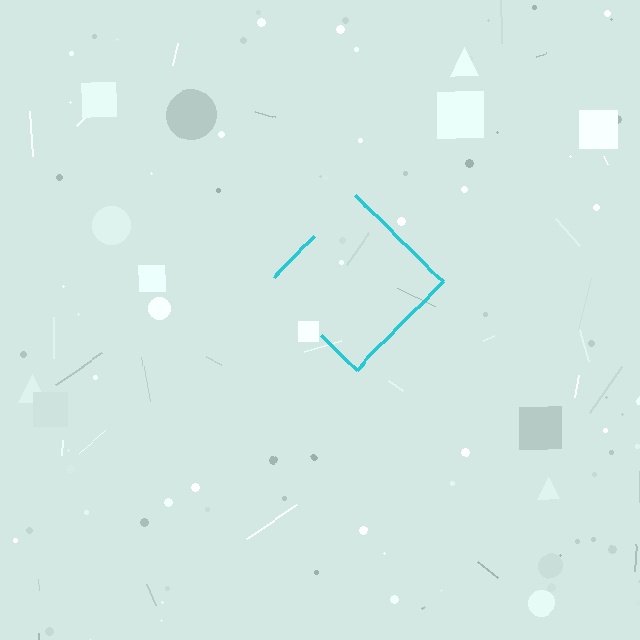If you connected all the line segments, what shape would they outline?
They would outline a diamond.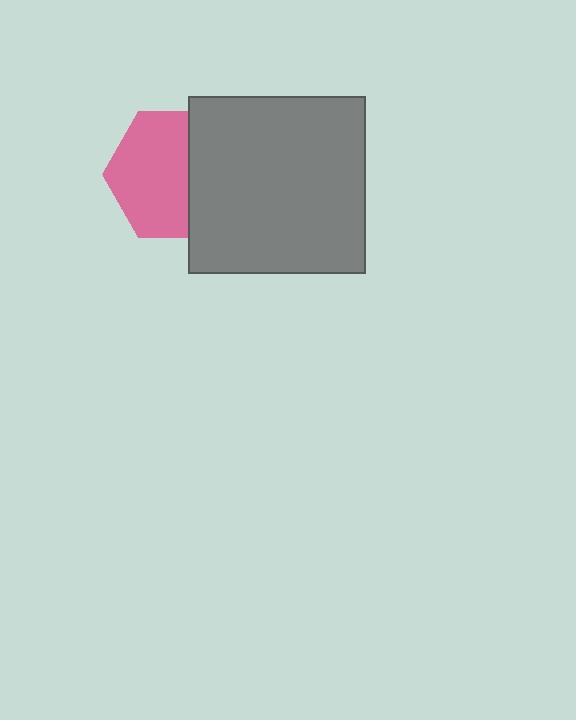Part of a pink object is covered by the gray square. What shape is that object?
It is a hexagon.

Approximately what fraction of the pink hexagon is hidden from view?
Roughly 39% of the pink hexagon is hidden behind the gray square.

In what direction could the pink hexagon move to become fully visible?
The pink hexagon could move left. That would shift it out from behind the gray square entirely.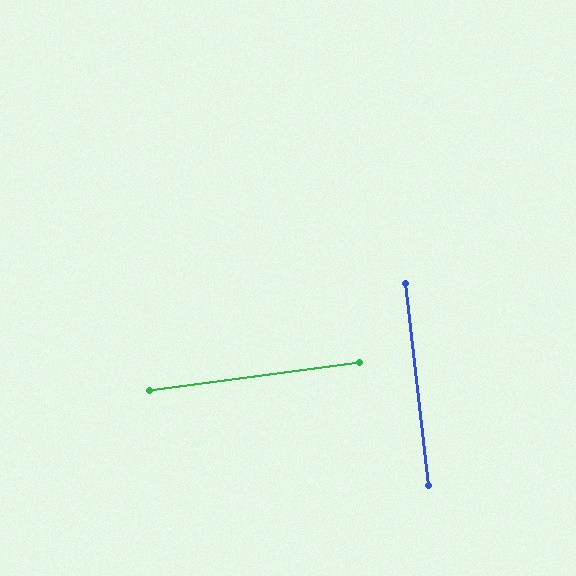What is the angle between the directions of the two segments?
Approximately 89 degrees.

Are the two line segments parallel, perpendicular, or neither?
Perpendicular — they meet at approximately 89°.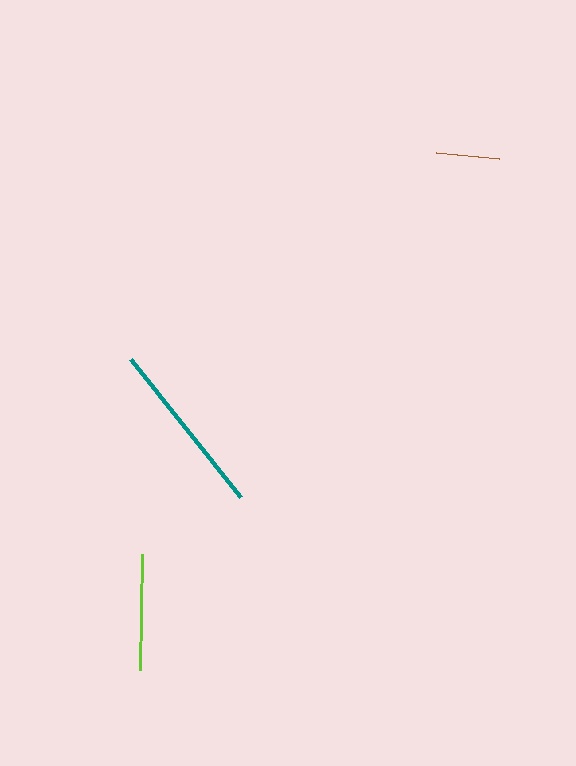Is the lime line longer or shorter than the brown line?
The lime line is longer than the brown line.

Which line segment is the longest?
The teal line is the longest at approximately 177 pixels.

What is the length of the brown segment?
The brown segment is approximately 64 pixels long.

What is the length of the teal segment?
The teal segment is approximately 177 pixels long.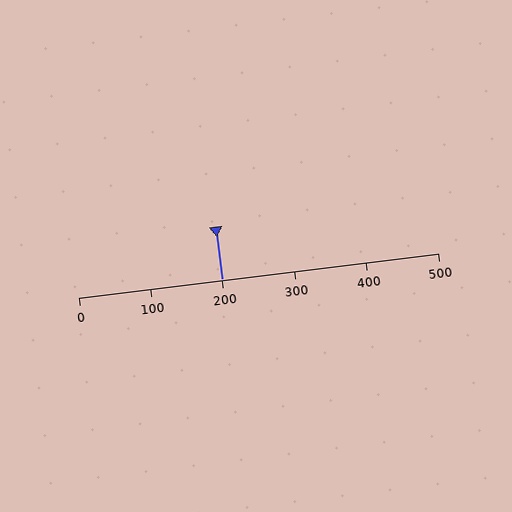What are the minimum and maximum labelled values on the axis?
The axis runs from 0 to 500.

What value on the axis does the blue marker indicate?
The marker indicates approximately 200.